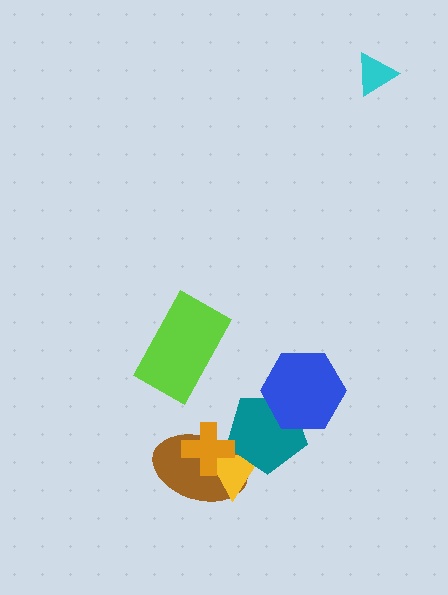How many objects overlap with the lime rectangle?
0 objects overlap with the lime rectangle.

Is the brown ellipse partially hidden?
Yes, it is partially covered by another shape.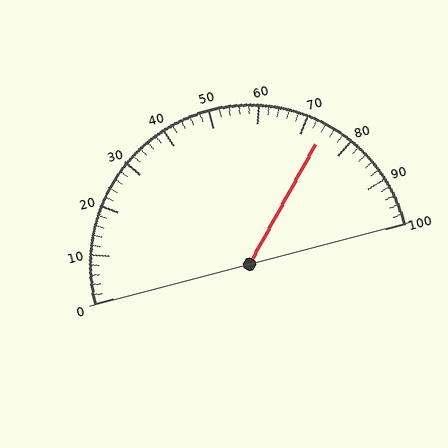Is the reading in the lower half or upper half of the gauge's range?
The reading is in the upper half of the range (0 to 100).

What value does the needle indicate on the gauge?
The needle indicates approximately 74.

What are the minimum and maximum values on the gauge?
The gauge ranges from 0 to 100.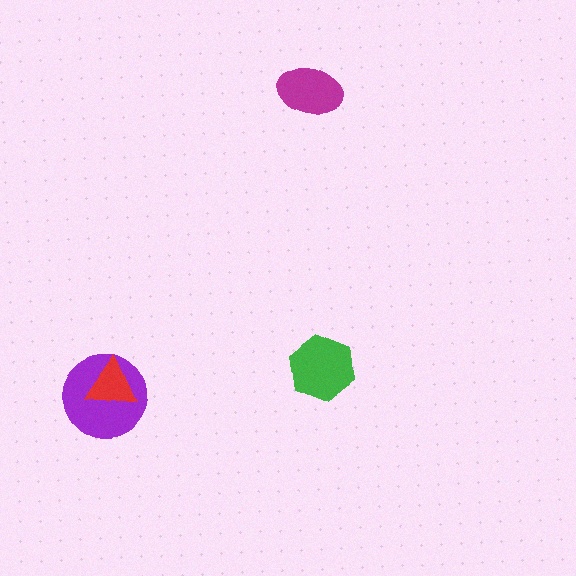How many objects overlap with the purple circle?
1 object overlaps with the purple circle.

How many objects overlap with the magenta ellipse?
0 objects overlap with the magenta ellipse.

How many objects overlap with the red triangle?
1 object overlaps with the red triangle.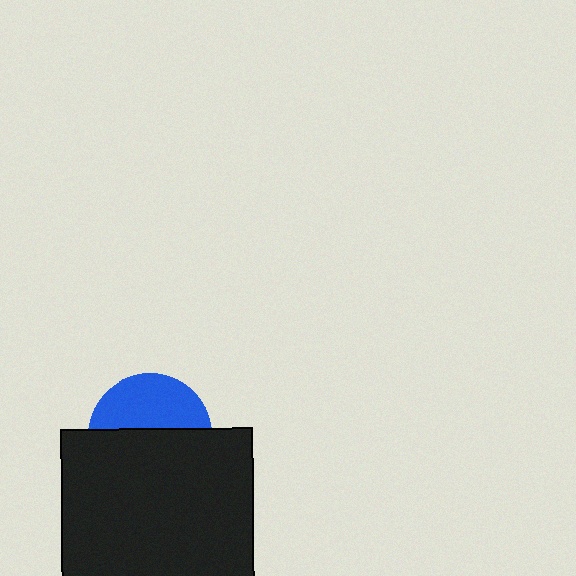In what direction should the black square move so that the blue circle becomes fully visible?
The black square should move down. That is the shortest direction to clear the overlap and leave the blue circle fully visible.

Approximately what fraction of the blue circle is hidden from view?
Roughly 57% of the blue circle is hidden behind the black square.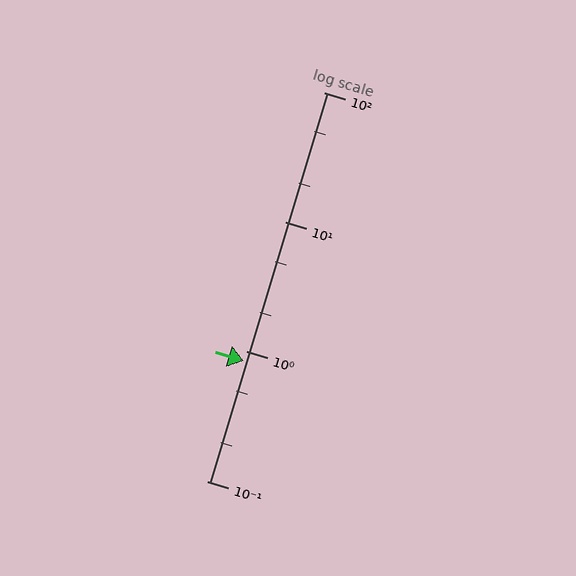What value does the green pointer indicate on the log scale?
The pointer indicates approximately 0.85.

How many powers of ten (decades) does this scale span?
The scale spans 3 decades, from 0.1 to 100.